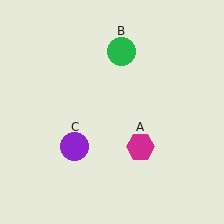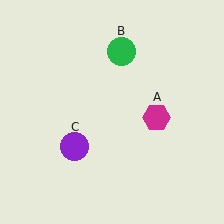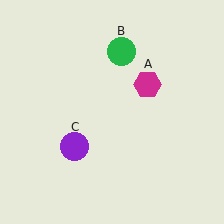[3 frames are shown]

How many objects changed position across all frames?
1 object changed position: magenta hexagon (object A).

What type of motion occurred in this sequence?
The magenta hexagon (object A) rotated counterclockwise around the center of the scene.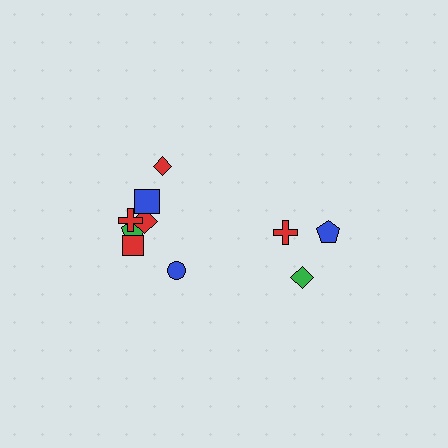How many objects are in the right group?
There are 3 objects.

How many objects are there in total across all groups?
There are 10 objects.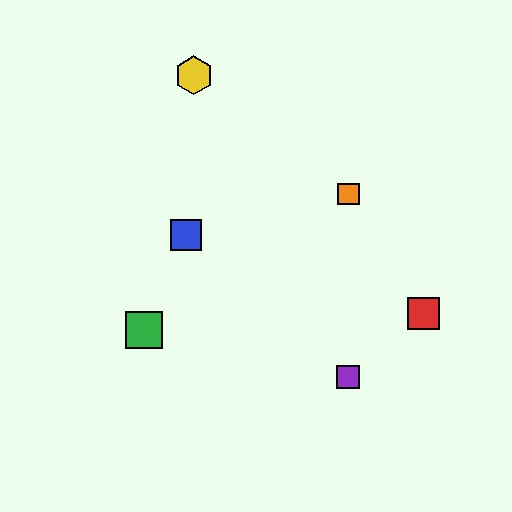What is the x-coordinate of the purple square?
The purple square is at x≈348.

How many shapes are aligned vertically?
2 shapes (the purple square, the orange square) are aligned vertically.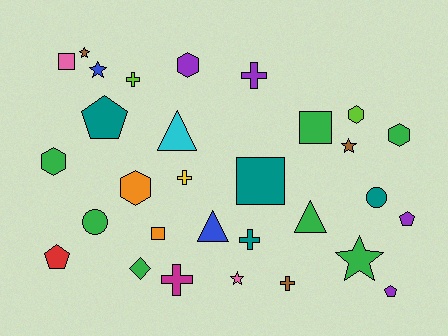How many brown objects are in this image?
There are 3 brown objects.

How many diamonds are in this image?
There is 1 diamond.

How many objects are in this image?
There are 30 objects.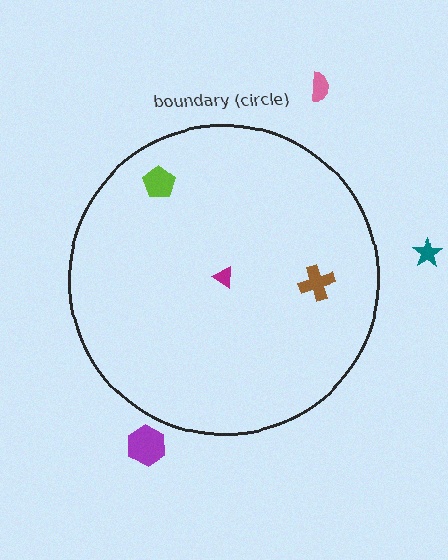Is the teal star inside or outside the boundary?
Outside.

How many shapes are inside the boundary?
3 inside, 3 outside.